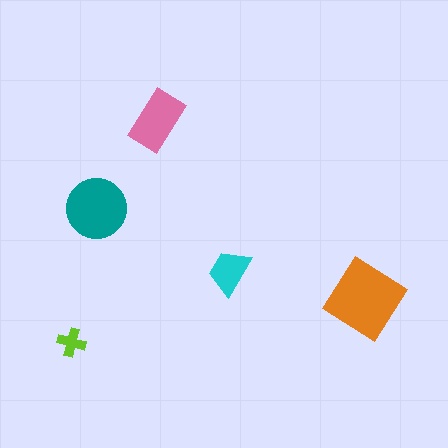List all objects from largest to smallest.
The orange diamond, the teal circle, the pink rectangle, the cyan trapezoid, the lime cross.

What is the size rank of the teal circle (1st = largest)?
2nd.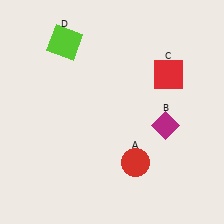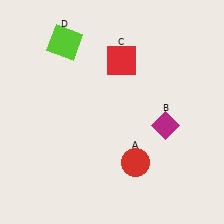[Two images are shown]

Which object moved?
The red square (C) moved left.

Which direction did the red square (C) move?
The red square (C) moved left.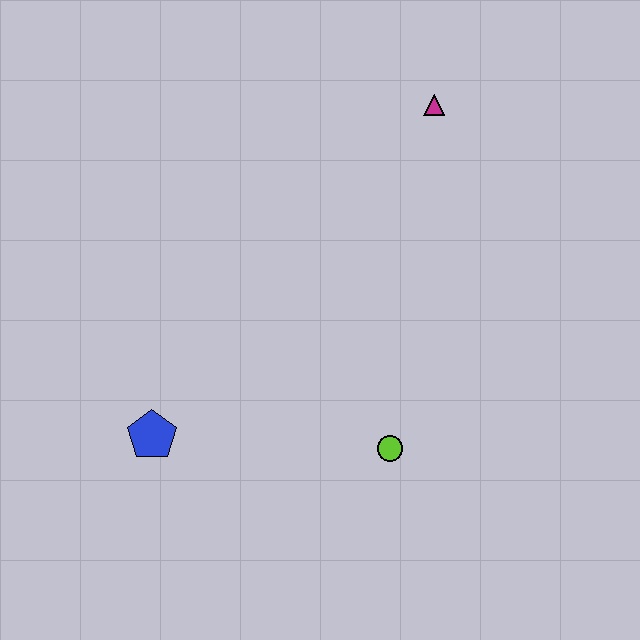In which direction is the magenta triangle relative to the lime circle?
The magenta triangle is above the lime circle.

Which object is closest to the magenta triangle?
The lime circle is closest to the magenta triangle.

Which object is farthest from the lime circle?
The magenta triangle is farthest from the lime circle.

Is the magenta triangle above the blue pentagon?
Yes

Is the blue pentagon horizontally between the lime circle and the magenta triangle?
No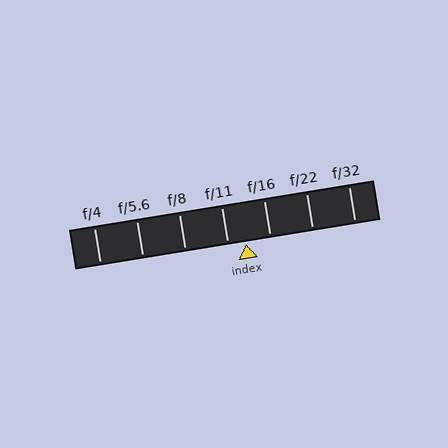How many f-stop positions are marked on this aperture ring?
There are 7 f-stop positions marked.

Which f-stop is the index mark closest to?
The index mark is closest to f/11.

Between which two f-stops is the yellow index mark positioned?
The index mark is between f/11 and f/16.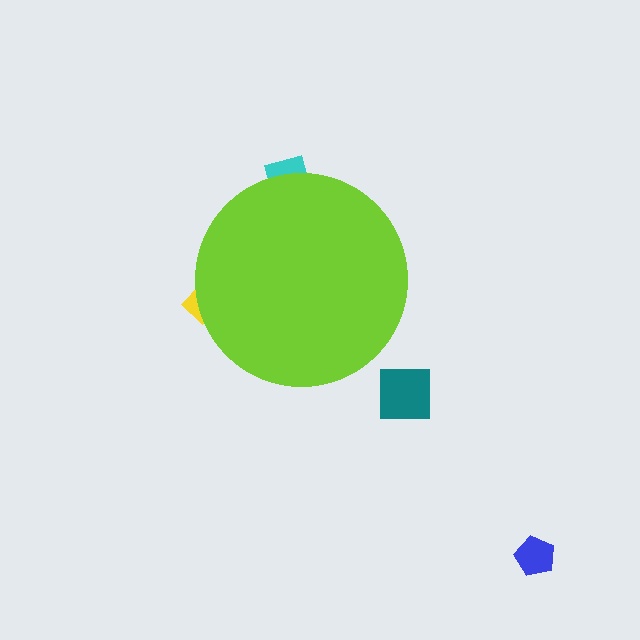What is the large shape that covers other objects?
A lime circle.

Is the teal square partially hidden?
No, the teal square is fully visible.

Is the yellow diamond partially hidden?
Yes, the yellow diamond is partially hidden behind the lime circle.